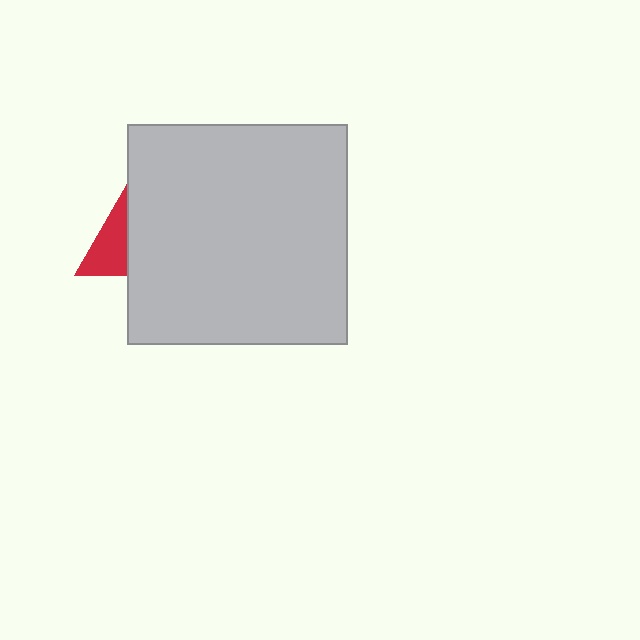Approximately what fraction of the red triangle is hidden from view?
Roughly 69% of the red triangle is hidden behind the light gray square.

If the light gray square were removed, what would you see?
You would see the complete red triangle.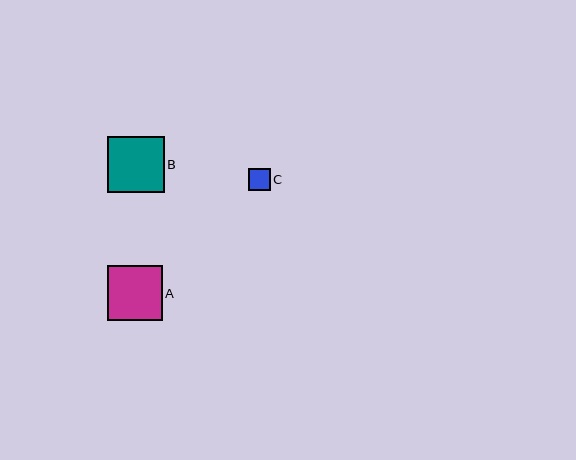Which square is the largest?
Square B is the largest with a size of approximately 57 pixels.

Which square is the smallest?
Square C is the smallest with a size of approximately 21 pixels.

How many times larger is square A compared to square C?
Square A is approximately 2.6 times the size of square C.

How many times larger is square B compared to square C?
Square B is approximately 2.6 times the size of square C.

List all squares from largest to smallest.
From largest to smallest: B, A, C.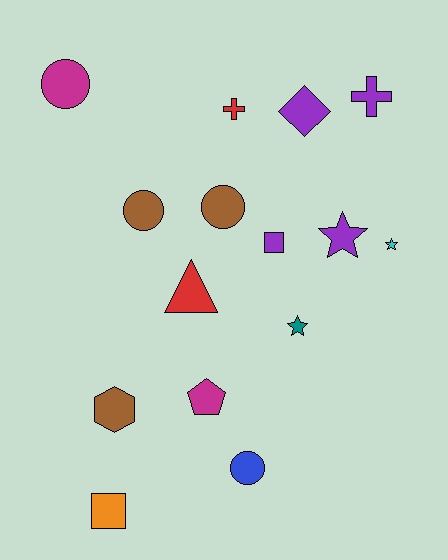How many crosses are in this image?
There are 2 crosses.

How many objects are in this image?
There are 15 objects.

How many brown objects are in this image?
There are 3 brown objects.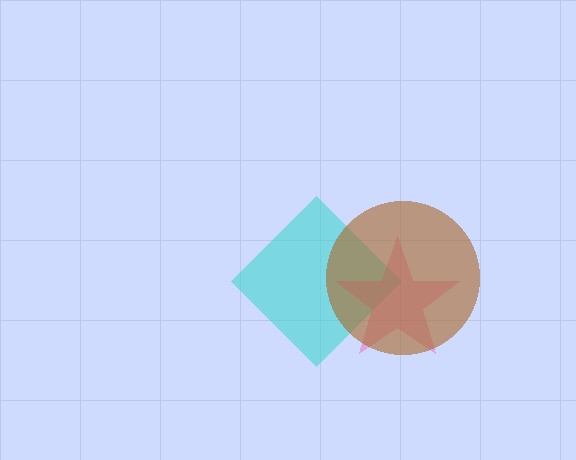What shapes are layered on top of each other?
The layered shapes are: a cyan diamond, a pink star, a brown circle.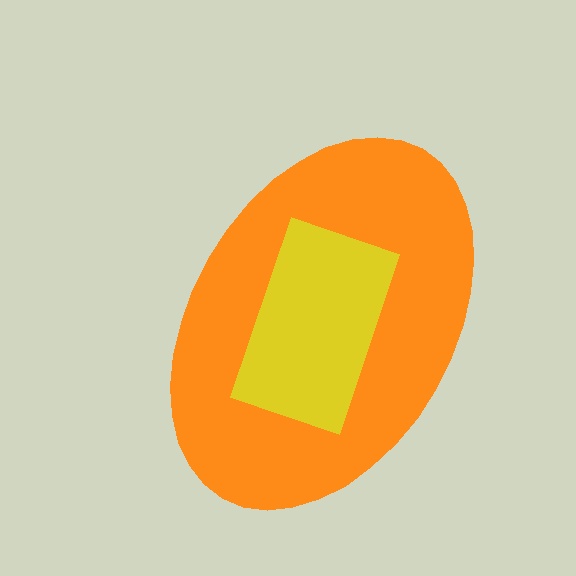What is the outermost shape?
The orange ellipse.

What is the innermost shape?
The yellow rectangle.